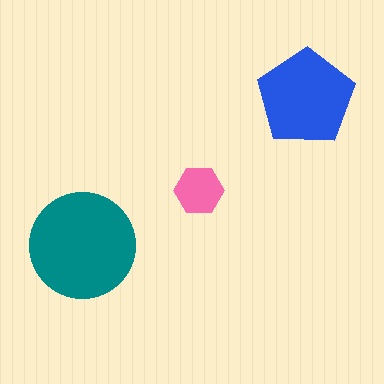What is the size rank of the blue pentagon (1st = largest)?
2nd.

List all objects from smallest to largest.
The pink hexagon, the blue pentagon, the teal circle.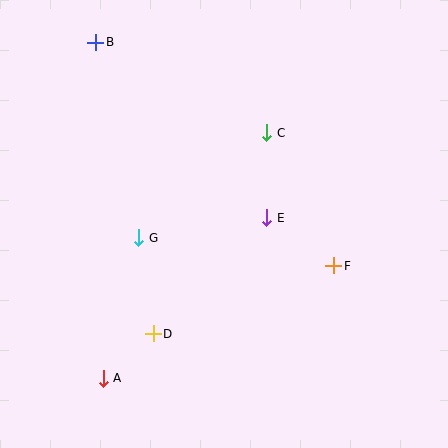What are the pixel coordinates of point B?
Point B is at (96, 42).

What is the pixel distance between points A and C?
The distance between A and C is 295 pixels.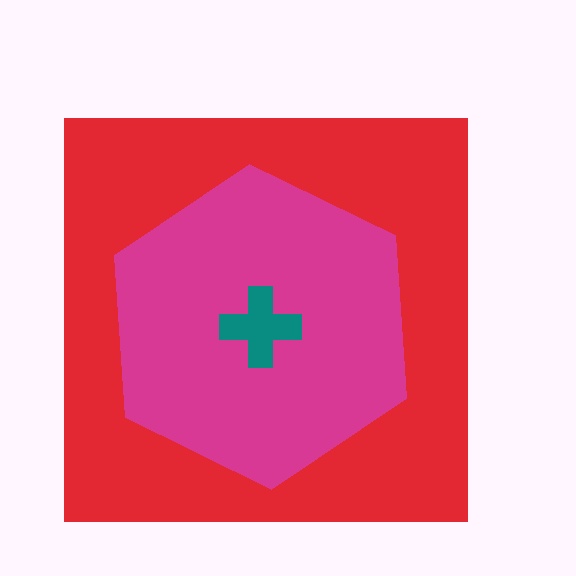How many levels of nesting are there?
3.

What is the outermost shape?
The red square.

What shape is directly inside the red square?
The magenta hexagon.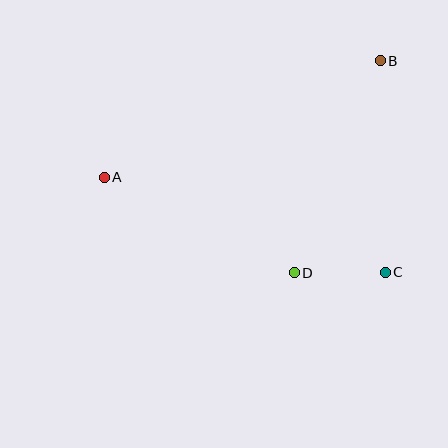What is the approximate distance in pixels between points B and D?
The distance between B and D is approximately 229 pixels.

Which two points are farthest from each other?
Points A and B are farthest from each other.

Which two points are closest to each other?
Points C and D are closest to each other.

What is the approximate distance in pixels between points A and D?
The distance between A and D is approximately 213 pixels.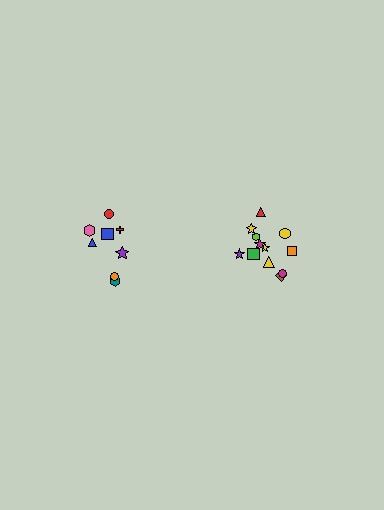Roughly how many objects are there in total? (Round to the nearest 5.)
Roughly 20 objects in total.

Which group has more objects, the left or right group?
The right group.